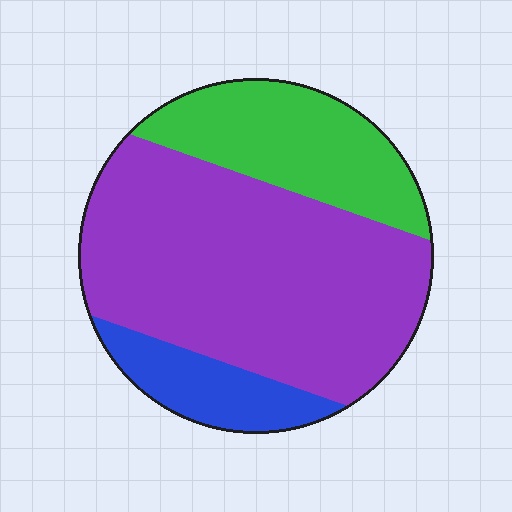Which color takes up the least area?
Blue, at roughly 15%.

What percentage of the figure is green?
Green covers about 25% of the figure.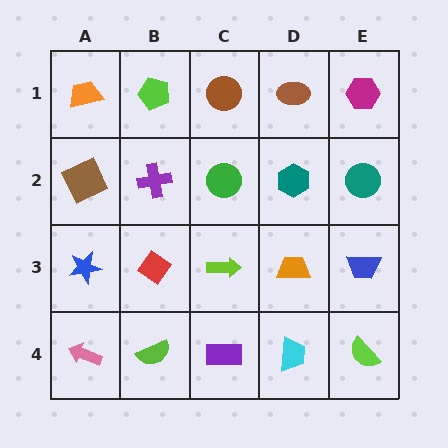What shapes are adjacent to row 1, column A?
A brown square (row 2, column A), a lime pentagon (row 1, column B).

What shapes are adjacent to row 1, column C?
A green circle (row 2, column C), a lime pentagon (row 1, column B), a brown ellipse (row 1, column D).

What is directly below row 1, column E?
A teal circle.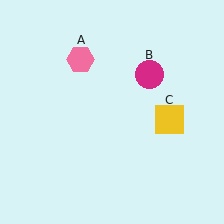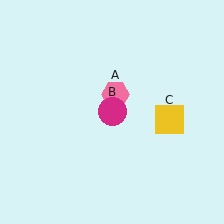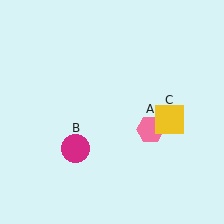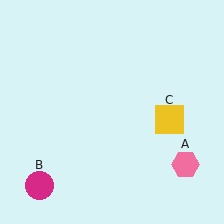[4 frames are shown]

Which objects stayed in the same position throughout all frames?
Yellow square (object C) remained stationary.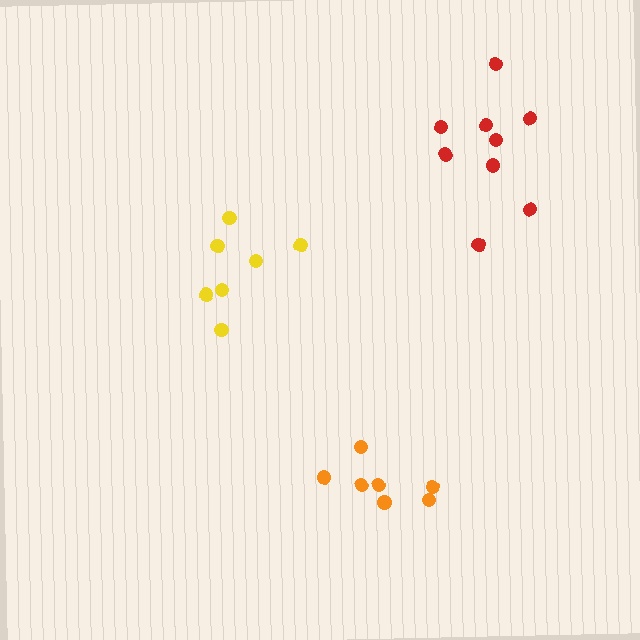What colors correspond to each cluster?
The clusters are colored: yellow, red, orange.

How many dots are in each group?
Group 1: 7 dots, Group 2: 9 dots, Group 3: 8 dots (24 total).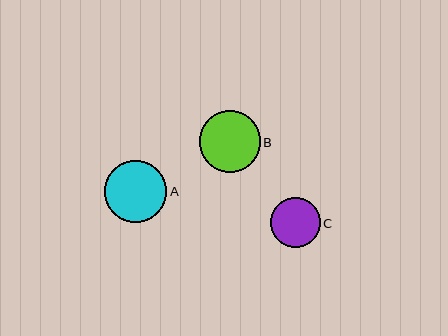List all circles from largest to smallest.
From largest to smallest: A, B, C.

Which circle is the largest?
Circle A is the largest with a size of approximately 62 pixels.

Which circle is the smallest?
Circle C is the smallest with a size of approximately 50 pixels.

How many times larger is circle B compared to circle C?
Circle B is approximately 1.2 times the size of circle C.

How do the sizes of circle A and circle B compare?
Circle A and circle B are approximately the same size.